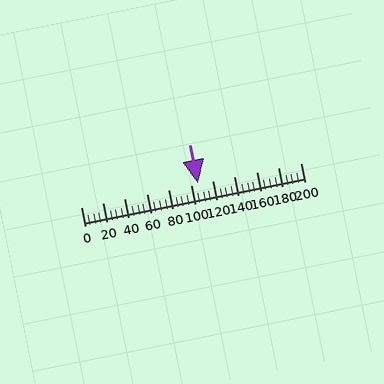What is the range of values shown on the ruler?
The ruler shows values from 0 to 200.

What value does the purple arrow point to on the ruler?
The purple arrow points to approximately 107.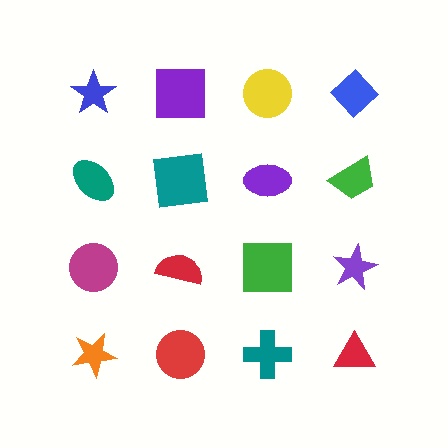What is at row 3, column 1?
A magenta circle.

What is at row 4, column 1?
An orange star.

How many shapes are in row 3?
4 shapes.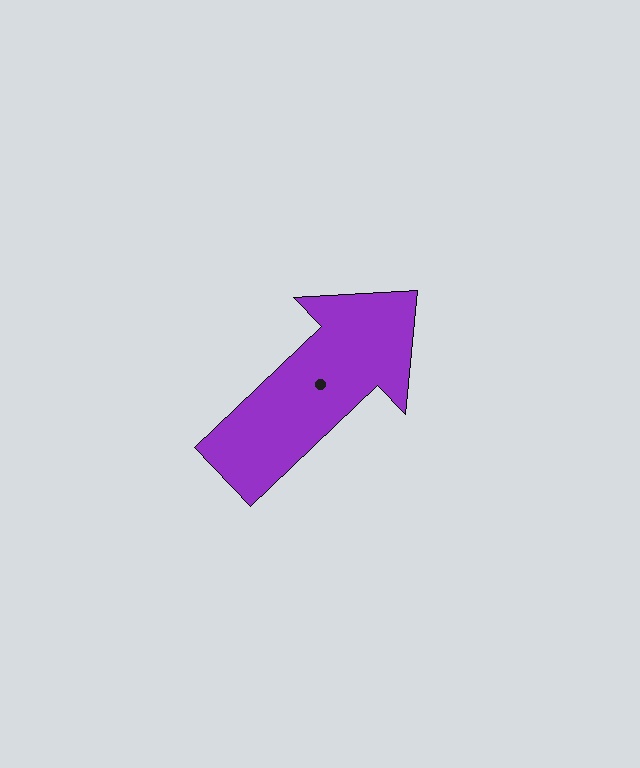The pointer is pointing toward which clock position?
Roughly 2 o'clock.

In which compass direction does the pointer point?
Northeast.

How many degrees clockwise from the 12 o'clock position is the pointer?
Approximately 46 degrees.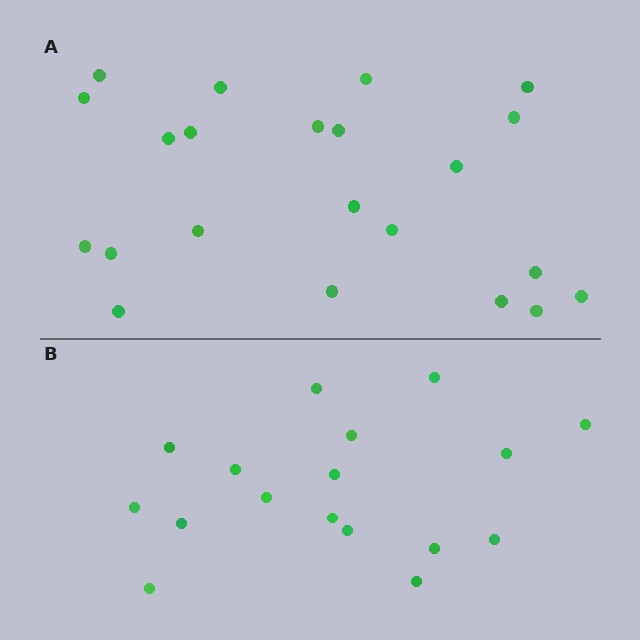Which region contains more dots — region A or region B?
Region A (the top region) has more dots.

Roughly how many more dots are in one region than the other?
Region A has about 5 more dots than region B.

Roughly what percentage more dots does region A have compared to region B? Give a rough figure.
About 30% more.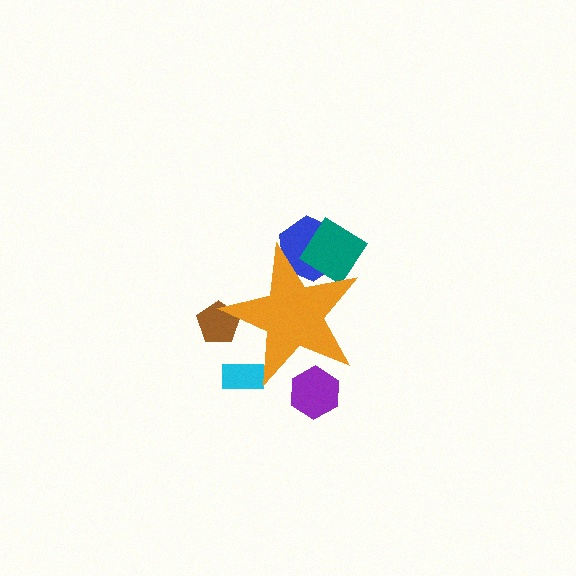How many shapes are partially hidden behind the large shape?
5 shapes are partially hidden.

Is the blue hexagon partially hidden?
Yes, the blue hexagon is partially hidden behind the orange star.